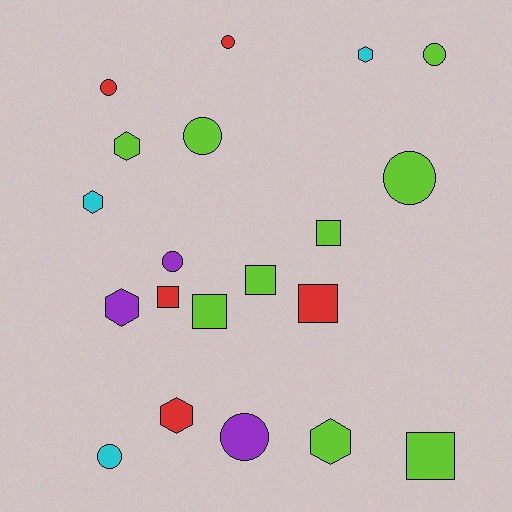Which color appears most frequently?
Lime, with 9 objects.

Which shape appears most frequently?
Circle, with 8 objects.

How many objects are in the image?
There are 20 objects.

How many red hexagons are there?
There is 1 red hexagon.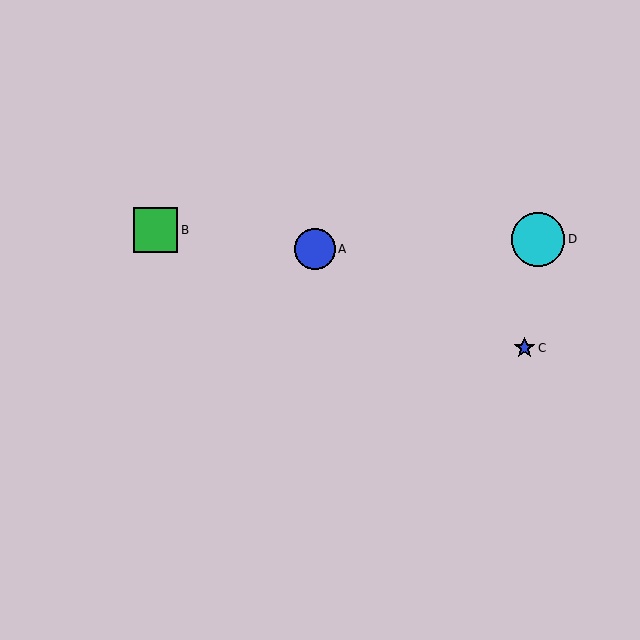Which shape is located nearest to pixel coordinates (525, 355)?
The blue star (labeled C) at (525, 348) is nearest to that location.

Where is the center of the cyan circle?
The center of the cyan circle is at (538, 239).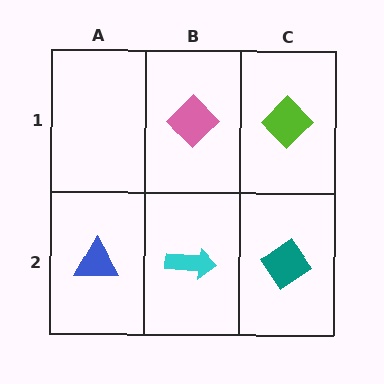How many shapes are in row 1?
2 shapes.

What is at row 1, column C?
A lime diamond.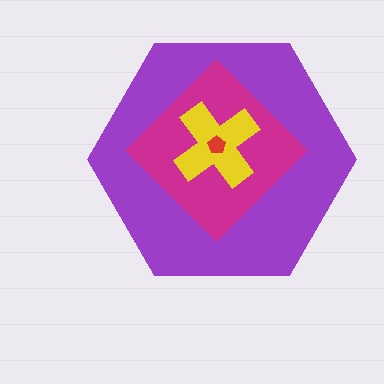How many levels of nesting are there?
4.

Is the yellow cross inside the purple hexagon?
Yes.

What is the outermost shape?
The purple hexagon.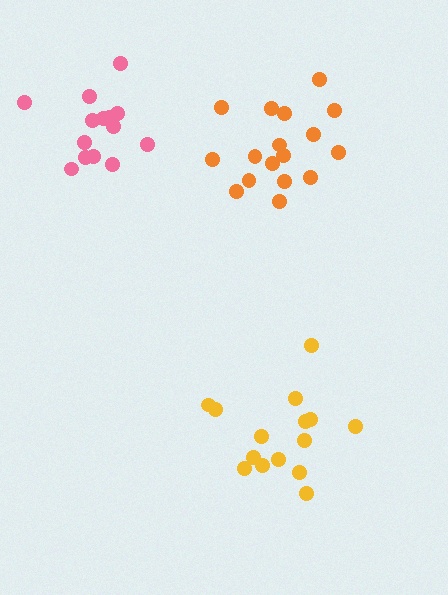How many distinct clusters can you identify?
There are 3 distinct clusters.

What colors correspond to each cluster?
The clusters are colored: yellow, orange, pink.